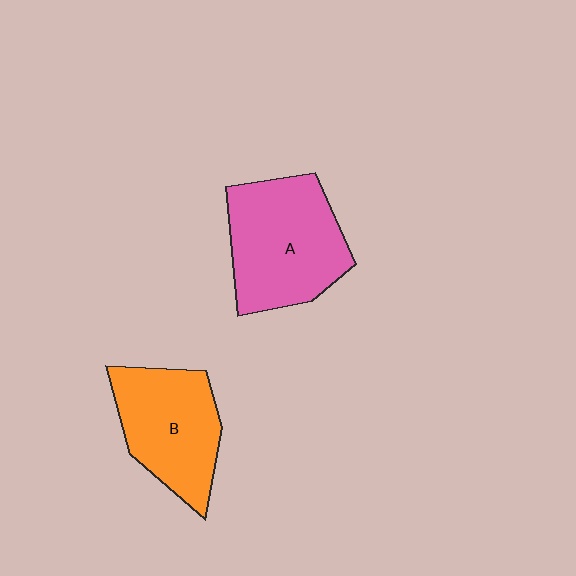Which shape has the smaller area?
Shape B (orange).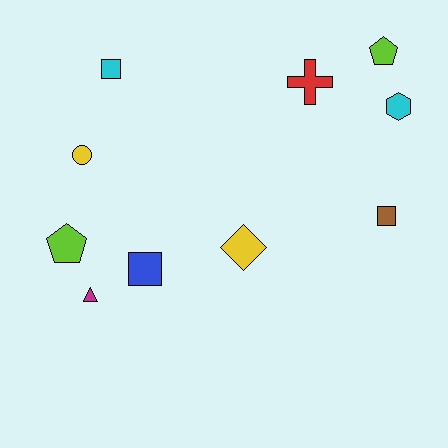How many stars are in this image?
There are no stars.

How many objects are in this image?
There are 10 objects.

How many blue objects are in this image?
There is 1 blue object.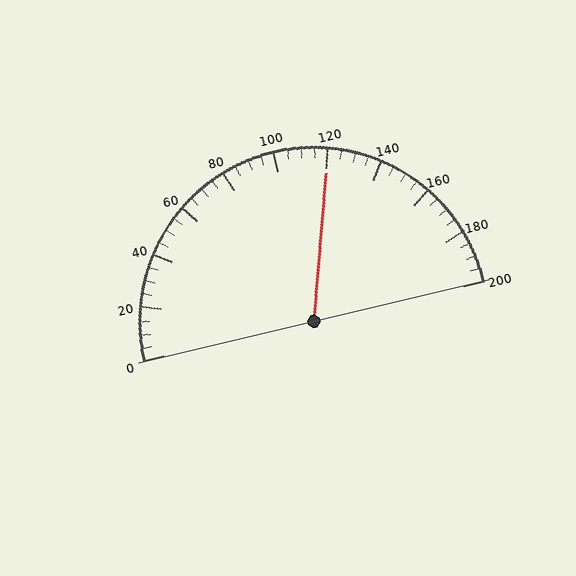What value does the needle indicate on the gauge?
The needle indicates approximately 120.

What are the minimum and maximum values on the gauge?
The gauge ranges from 0 to 200.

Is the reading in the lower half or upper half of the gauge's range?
The reading is in the upper half of the range (0 to 200).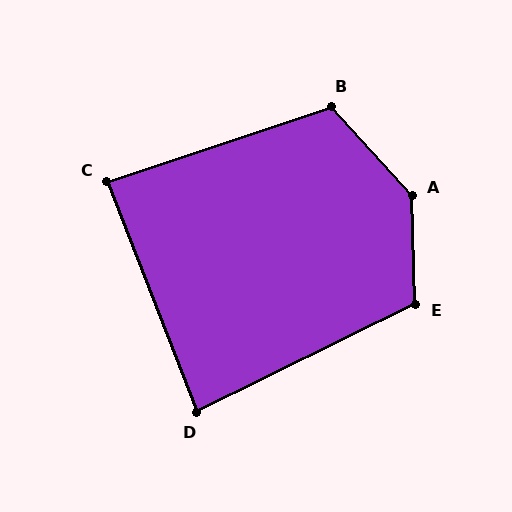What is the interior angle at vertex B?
Approximately 114 degrees (obtuse).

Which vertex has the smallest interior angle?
D, at approximately 85 degrees.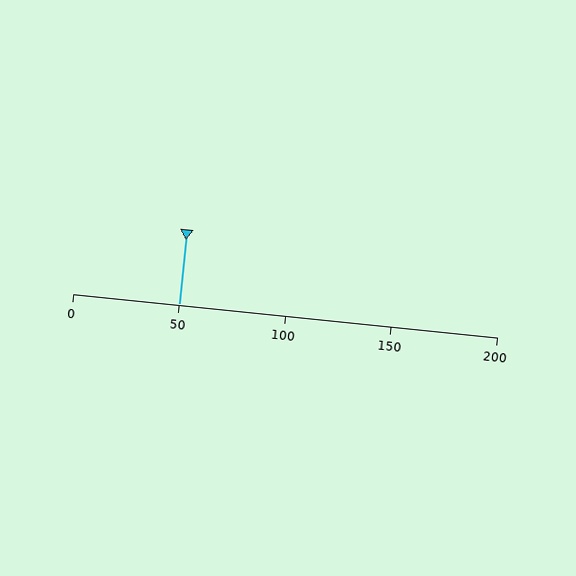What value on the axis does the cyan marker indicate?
The marker indicates approximately 50.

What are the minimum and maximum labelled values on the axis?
The axis runs from 0 to 200.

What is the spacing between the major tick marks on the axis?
The major ticks are spaced 50 apart.